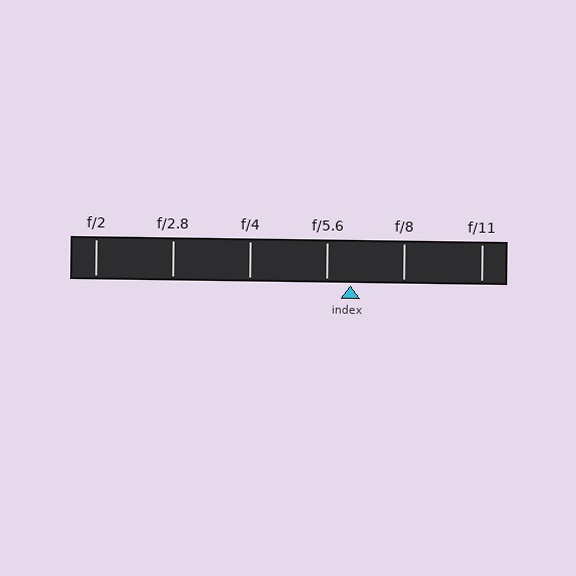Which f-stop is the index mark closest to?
The index mark is closest to f/5.6.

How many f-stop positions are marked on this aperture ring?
There are 6 f-stop positions marked.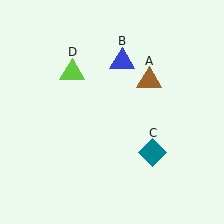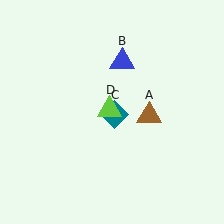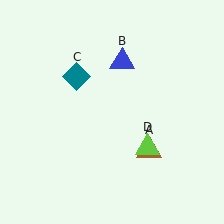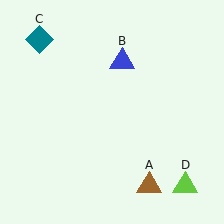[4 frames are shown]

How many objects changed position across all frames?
3 objects changed position: brown triangle (object A), teal diamond (object C), lime triangle (object D).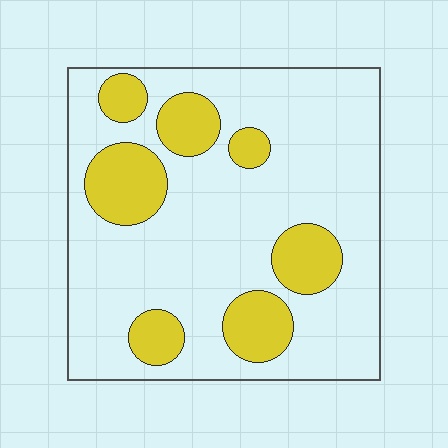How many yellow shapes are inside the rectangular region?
7.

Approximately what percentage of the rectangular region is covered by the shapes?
Approximately 25%.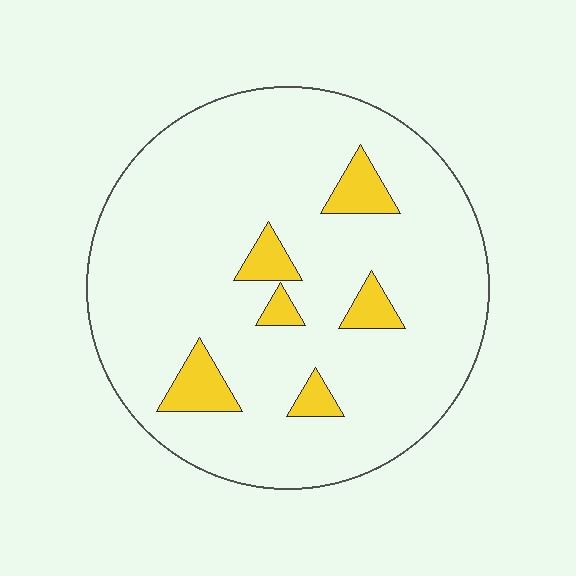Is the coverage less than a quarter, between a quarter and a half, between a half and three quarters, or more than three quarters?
Less than a quarter.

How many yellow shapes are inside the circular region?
6.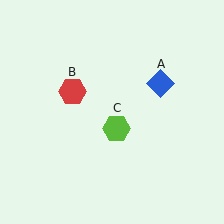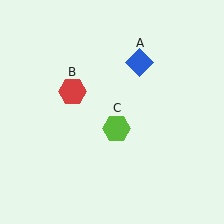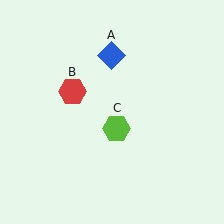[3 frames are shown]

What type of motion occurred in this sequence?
The blue diamond (object A) rotated counterclockwise around the center of the scene.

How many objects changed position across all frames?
1 object changed position: blue diamond (object A).